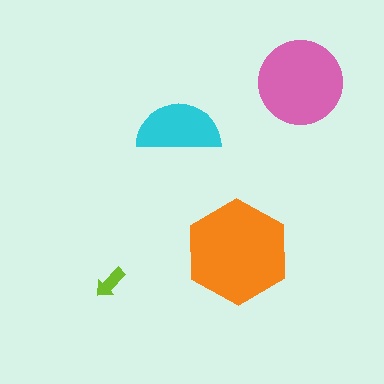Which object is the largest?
The orange hexagon.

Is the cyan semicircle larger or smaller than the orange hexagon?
Smaller.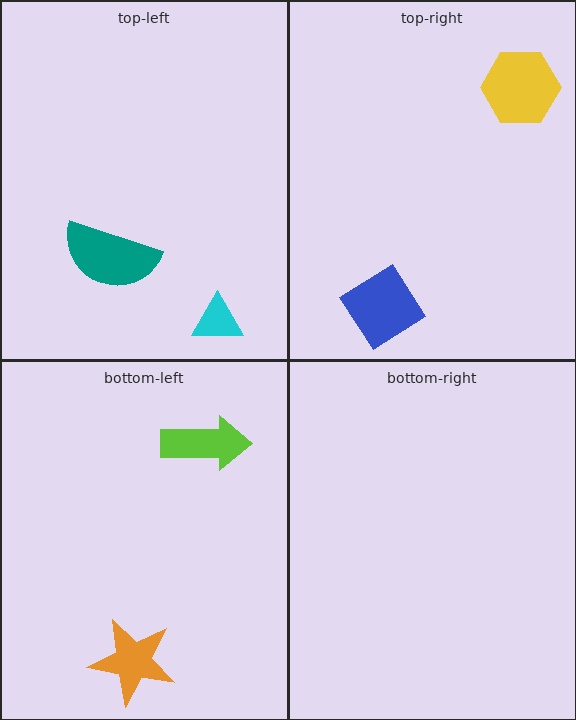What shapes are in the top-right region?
The yellow hexagon, the blue diamond.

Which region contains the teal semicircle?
The top-left region.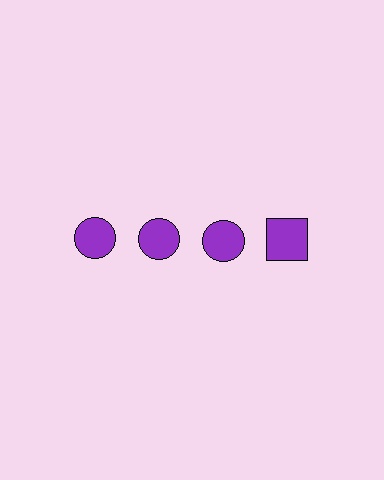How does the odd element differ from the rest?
It has a different shape: square instead of circle.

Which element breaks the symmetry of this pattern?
The purple square in the top row, second from right column breaks the symmetry. All other shapes are purple circles.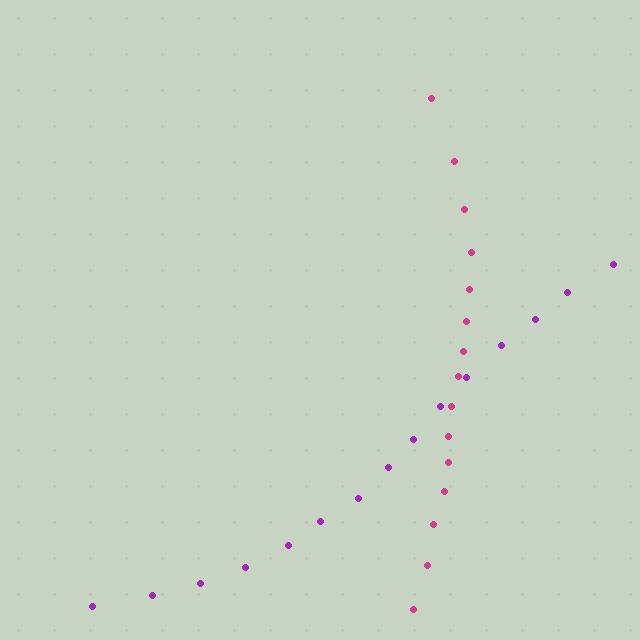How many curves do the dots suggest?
There are 2 distinct paths.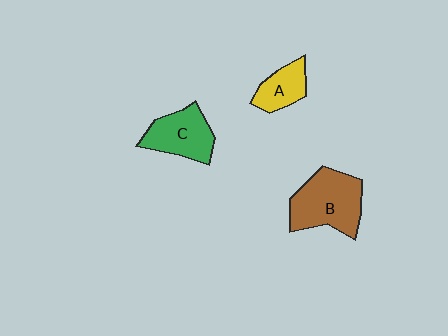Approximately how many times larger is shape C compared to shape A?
Approximately 1.5 times.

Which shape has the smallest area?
Shape A (yellow).